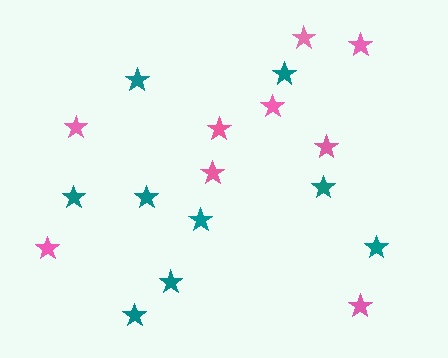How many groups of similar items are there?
There are 2 groups: one group of teal stars (9) and one group of pink stars (9).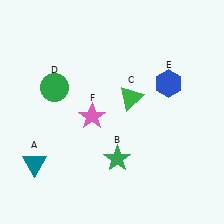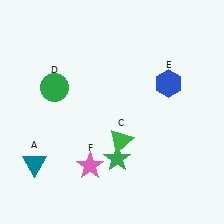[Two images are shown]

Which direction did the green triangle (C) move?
The green triangle (C) moved down.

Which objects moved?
The objects that moved are: the green triangle (C), the pink star (F).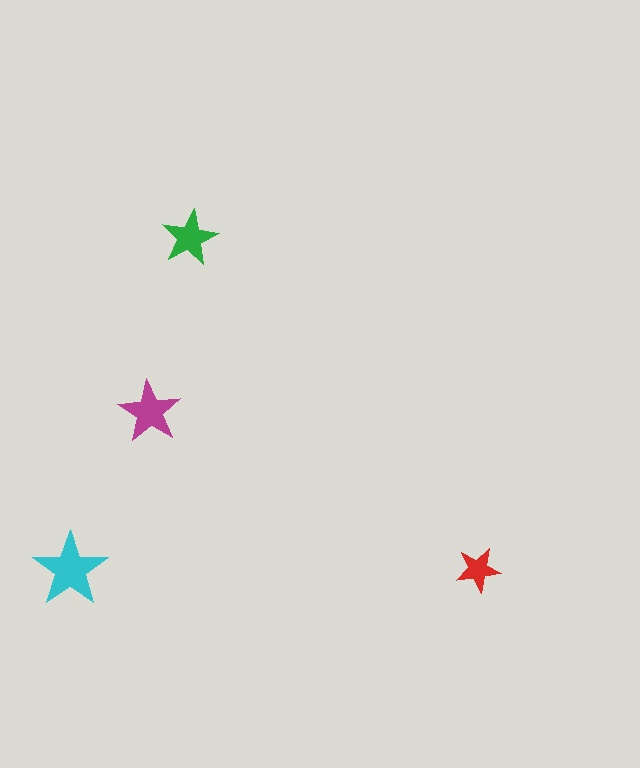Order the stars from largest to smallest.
the cyan one, the magenta one, the green one, the red one.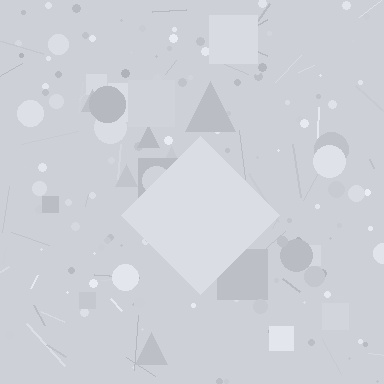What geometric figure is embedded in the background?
A diamond is embedded in the background.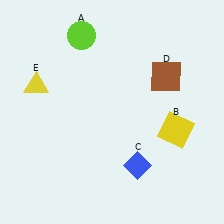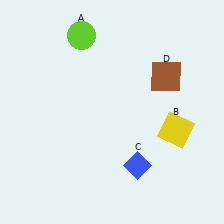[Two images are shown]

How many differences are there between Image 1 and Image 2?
There is 1 difference between the two images.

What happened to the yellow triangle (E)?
The yellow triangle (E) was removed in Image 2. It was in the top-left area of Image 1.